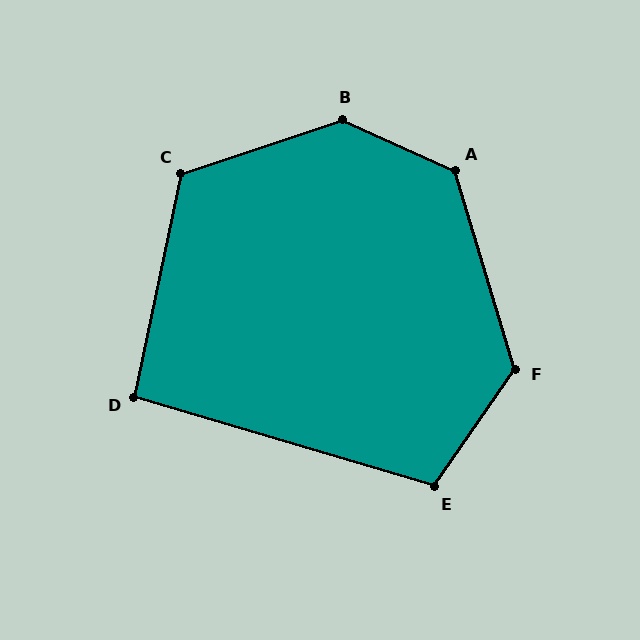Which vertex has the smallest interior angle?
D, at approximately 95 degrees.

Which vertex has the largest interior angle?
B, at approximately 137 degrees.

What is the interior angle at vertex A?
Approximately 131 degrees (obtuse).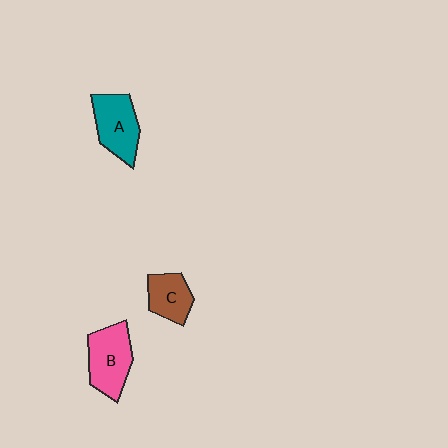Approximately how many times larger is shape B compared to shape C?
Approximately 1.5 times.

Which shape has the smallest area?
Shape C (brown).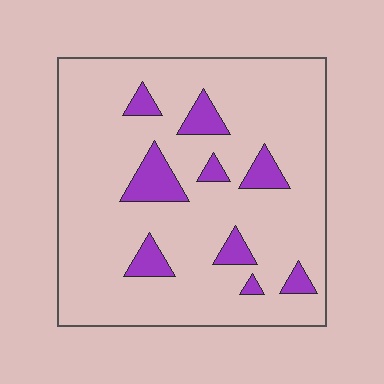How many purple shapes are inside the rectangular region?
9.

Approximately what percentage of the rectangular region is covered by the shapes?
Approximately 15%.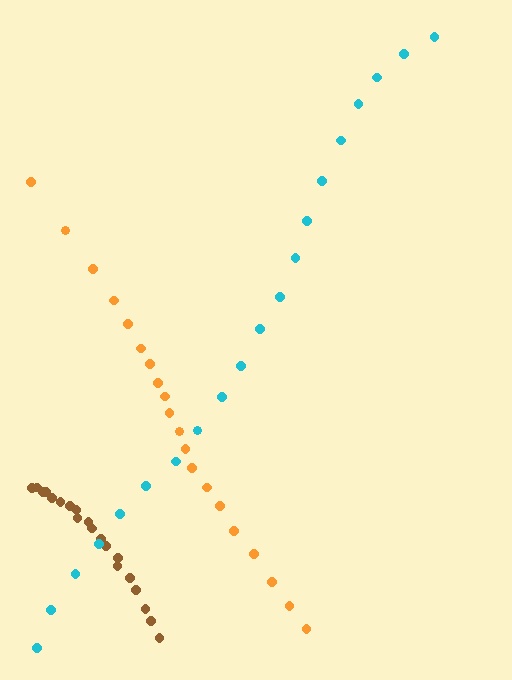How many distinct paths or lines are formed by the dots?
There are 3 distinct paths.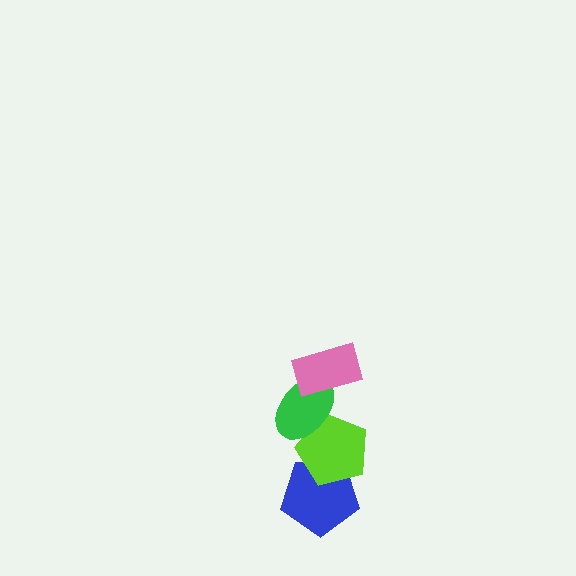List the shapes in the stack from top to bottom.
From top to bottom: the pink rectangle, the green ellipse, the lime pentagon, the blue pentagon.